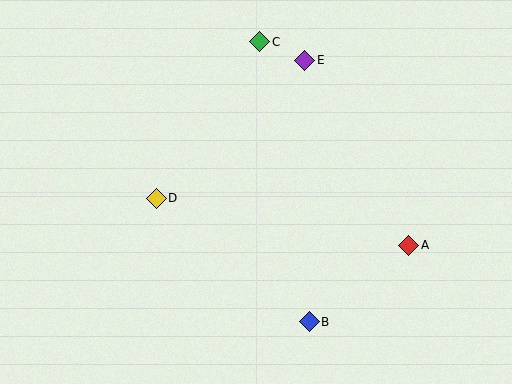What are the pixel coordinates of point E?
Point E is at (305, 60).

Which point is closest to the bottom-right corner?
Point A is closest to the bottom-right corner.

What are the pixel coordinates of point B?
Point B is at (309, 322).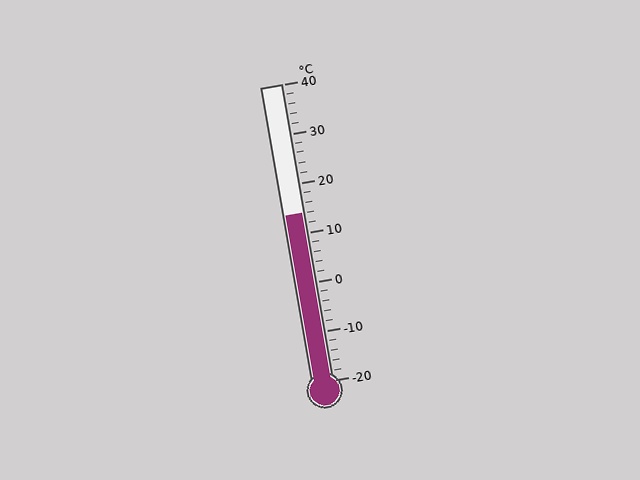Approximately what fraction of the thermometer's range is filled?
The thermometer is filled to approximately 55% of its range.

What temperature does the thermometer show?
The thermometer shows approximately 14°C.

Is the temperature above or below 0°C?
The temperature is above 0°C.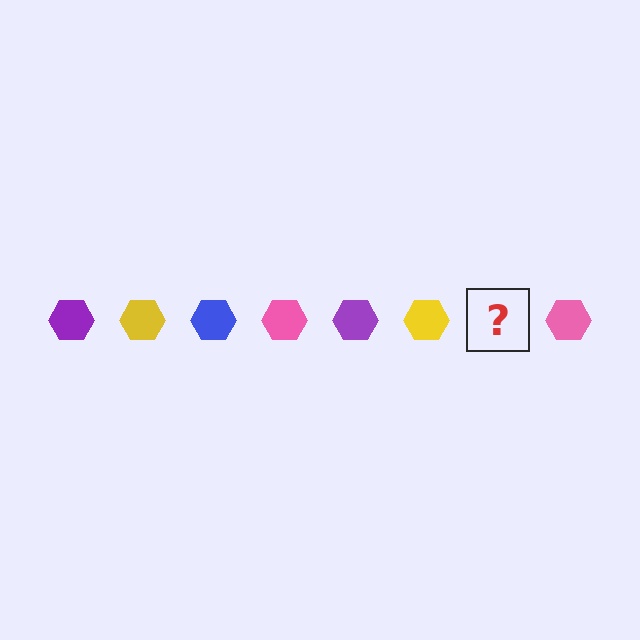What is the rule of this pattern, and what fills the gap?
The rule is that the pattern cycles through purple, yellow, blue, pink hexagons. The gap should be filled with a blue hexagon.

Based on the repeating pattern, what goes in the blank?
The blank should be a blue hexagon.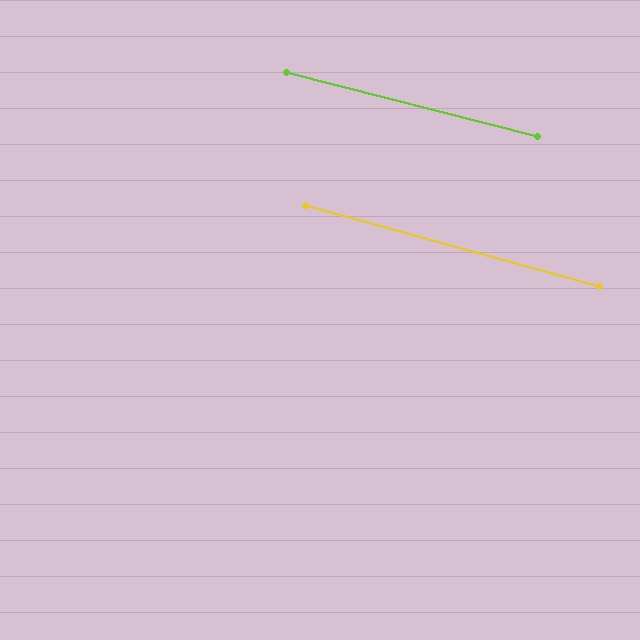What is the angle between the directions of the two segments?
Approximately 1 degree.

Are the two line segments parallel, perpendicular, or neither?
Parallel — their directions differ by only 1.1°.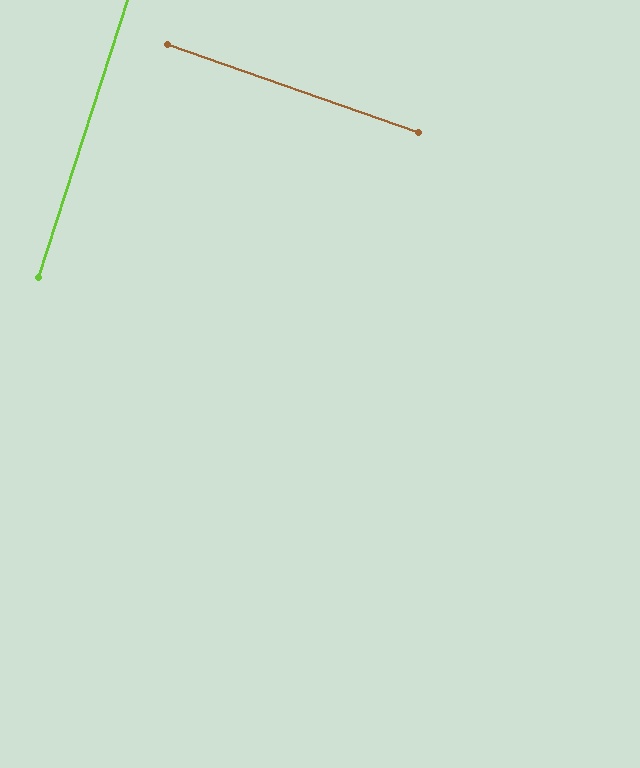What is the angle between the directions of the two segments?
Approximately 88 degrees.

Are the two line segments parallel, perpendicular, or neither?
Perpendicular — they meet at approximately 88°.